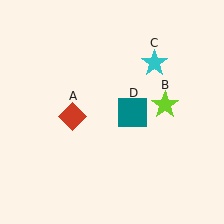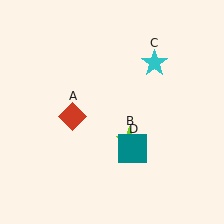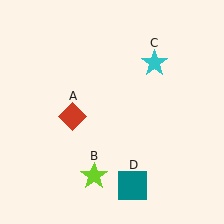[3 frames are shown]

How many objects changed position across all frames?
2 objects changed position: lime star (object B), teal square (object D).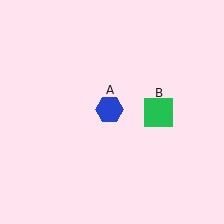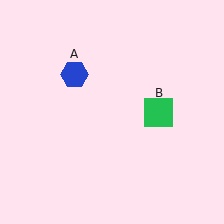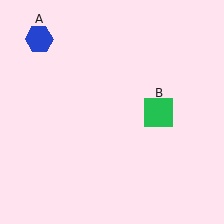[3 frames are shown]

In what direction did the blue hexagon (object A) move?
The blue hexagon (object A) moved up and to the left.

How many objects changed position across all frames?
1 object changed position: blue hexagon (object A).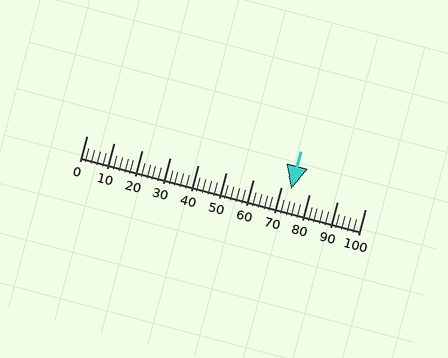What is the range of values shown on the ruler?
The ruler shows values from 0 to 100.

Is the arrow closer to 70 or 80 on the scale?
The arrow is closer to 70.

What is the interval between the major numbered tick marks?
The major tick marks are spaced 10 units apart.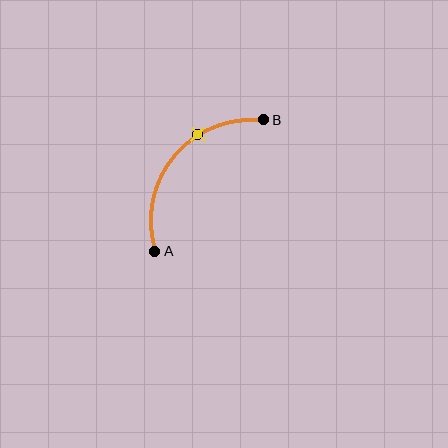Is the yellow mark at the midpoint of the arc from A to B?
No. The yellow mark lies on the arc but is closer to endpoint B. The arc midpoint would be at the point on the curve equidistant along the arc from both A and B.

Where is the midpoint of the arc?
The arc midpoint is the point on the curve farthest from the straight line joining A and B. It sits above and to the left of that line.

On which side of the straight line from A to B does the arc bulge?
The arc bulges above and to the left of the straight line connecting A and B.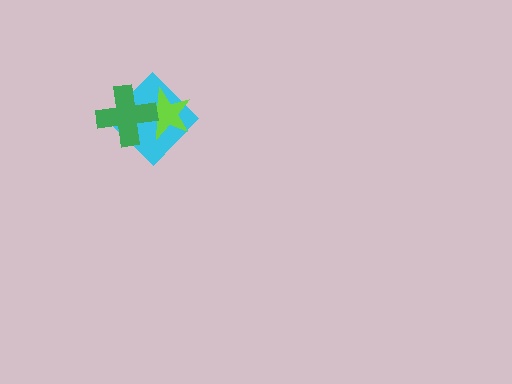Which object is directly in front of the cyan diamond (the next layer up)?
The lime star is directly in front of the cyan diamond.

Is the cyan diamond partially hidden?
Yes, it is partially covered by another shape.